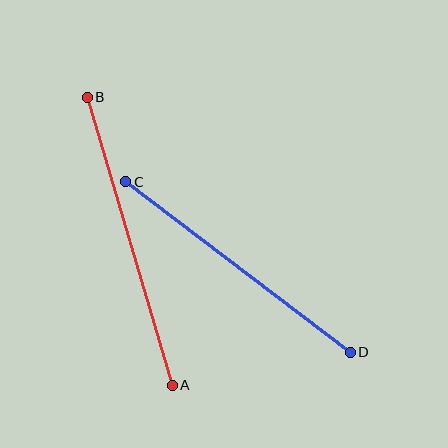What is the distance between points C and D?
The distance is approximately 282 pixels.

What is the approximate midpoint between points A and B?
The midpoint is at approximately (130, 241) pixels.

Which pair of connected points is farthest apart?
Points A and B are farthest apart.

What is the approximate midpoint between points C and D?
The midpoint is at approximately (238, 267) pixels.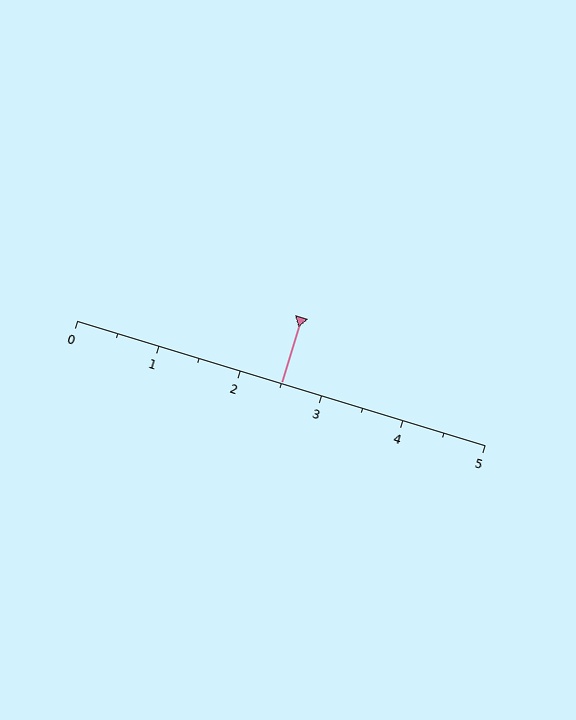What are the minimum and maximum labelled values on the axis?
The axis runs from 0 to 5.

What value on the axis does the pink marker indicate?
The marker indicates approximately 2.5.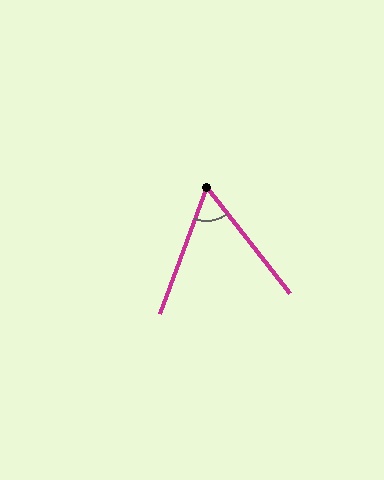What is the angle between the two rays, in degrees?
Approximately 58 degrees.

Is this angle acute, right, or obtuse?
It is acute.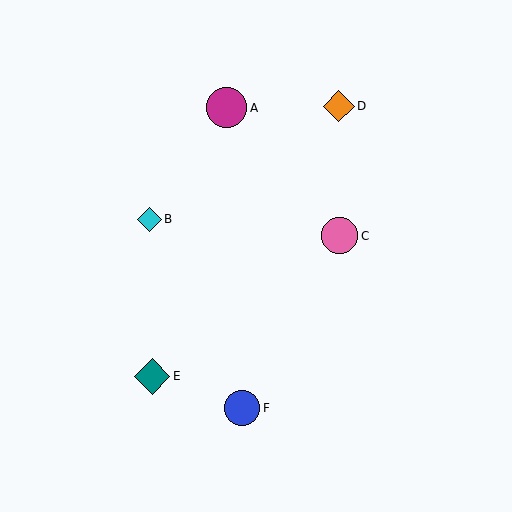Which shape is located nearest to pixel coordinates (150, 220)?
The cyan diamond (labeled B) at (149, 219) is nearest to that location.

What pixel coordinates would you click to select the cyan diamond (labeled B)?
Click at (149, 219) to select the cyan diamond B.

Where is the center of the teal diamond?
The center of the teal diamond is at (152, 376).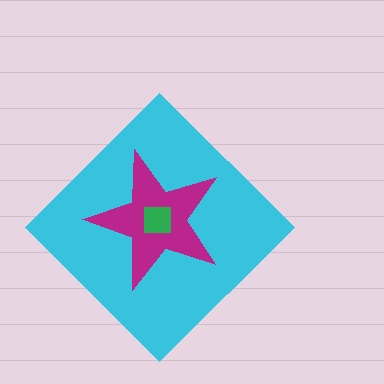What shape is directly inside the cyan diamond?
The magenta star.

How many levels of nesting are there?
3.